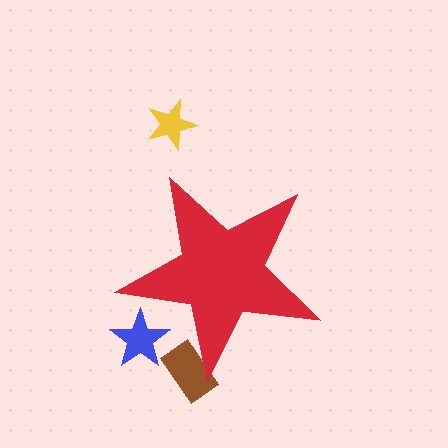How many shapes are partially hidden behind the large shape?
2 shapes are partially hidden.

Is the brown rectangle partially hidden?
Yes, the brown rectangle is partially hidden behind the red star.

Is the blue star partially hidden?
Yes, the blue star is partially hidden behind the red star.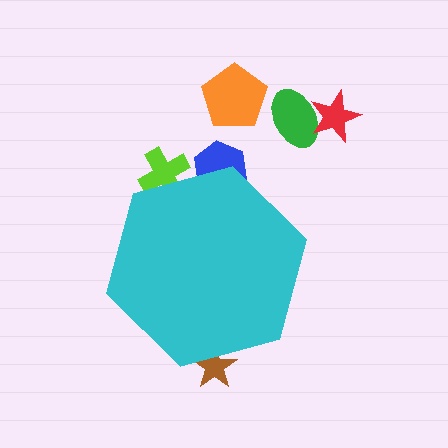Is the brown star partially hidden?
Yes, the brown star is partially hidden behind the cyan hexagon.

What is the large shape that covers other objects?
A cyan hexagon.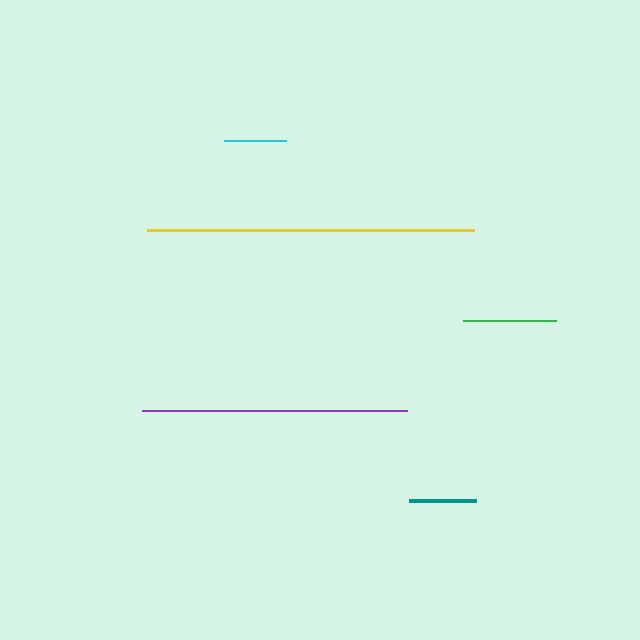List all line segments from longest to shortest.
From longest to shortest: yellow, purple, green, teal, cyan.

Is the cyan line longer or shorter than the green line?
The green line is longer than the cyan line.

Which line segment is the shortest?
The cyan line is the shortest at approximately 61 pixels.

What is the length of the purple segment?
The purple segment is approximately 265 pixels long.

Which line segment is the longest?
The yellow line is the longest at approximately 327 pixels.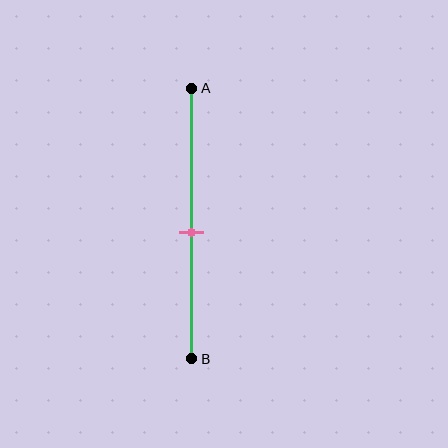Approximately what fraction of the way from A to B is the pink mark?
The pink mark is approximately 55% of the way from A to B.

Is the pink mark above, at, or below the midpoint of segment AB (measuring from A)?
The pink mark is below the midpoint of segment AB.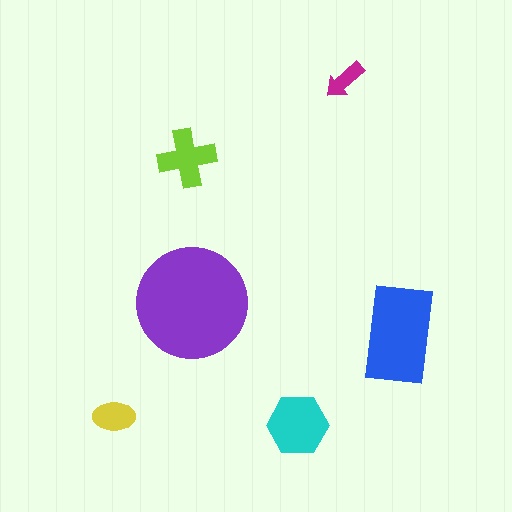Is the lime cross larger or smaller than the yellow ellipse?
Larger.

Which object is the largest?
The purple circle.